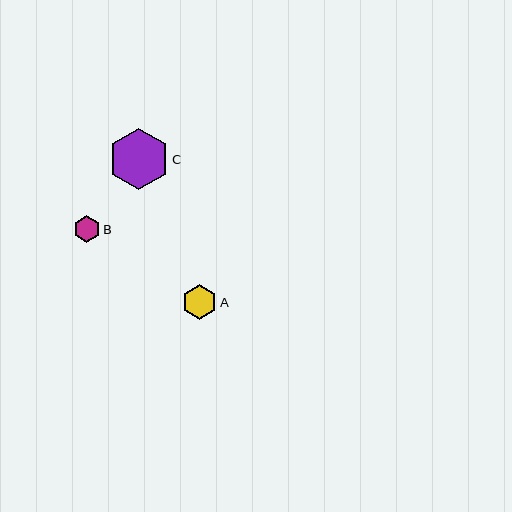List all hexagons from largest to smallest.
From largest to smallest: C, A, B.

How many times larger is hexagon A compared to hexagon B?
Hexagon A is approximately 1.3 times the size of hexagon B.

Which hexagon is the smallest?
Hexagon B is the smallest with a size of approximately 27 pixels.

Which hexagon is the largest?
Hexagon C is the largest with a size of approximately 61 pixels.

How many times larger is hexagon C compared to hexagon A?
Hexagon C is approximately 1.7 times the size of hexagon A.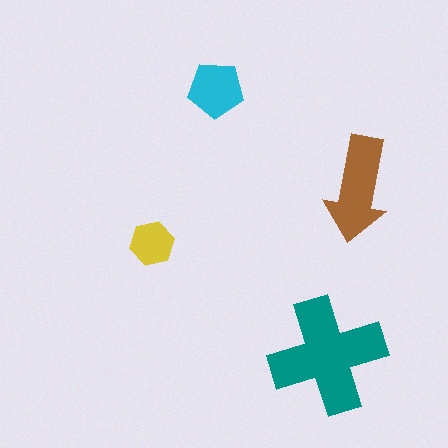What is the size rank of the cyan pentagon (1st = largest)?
3rd.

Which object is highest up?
The cyan pentagon is topmost.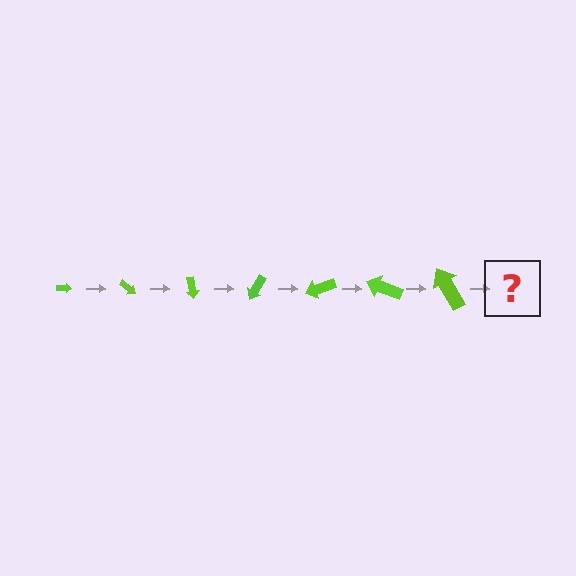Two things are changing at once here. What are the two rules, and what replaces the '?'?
The two rules are that the arrow grows larger each step and it rotates 40 degrees each step. The '?' should be an arrow, larger than the previous one and rotated 280 degrees from the start.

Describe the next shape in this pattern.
It should be an arrow, larger than the previous one and rotated 280 degrees from the start.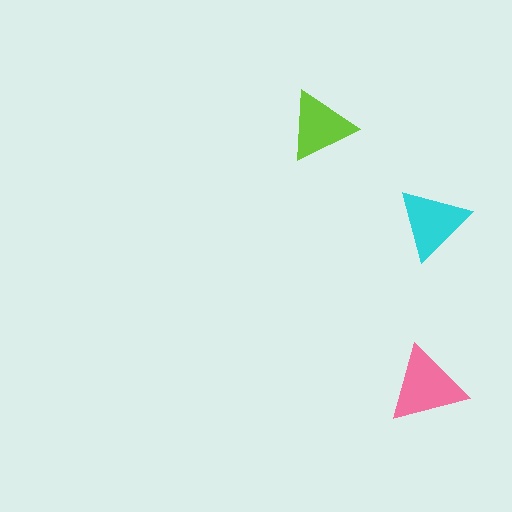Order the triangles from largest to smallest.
the pink one, the cyan one, the lime one.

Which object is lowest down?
The pink triangle is bottommost.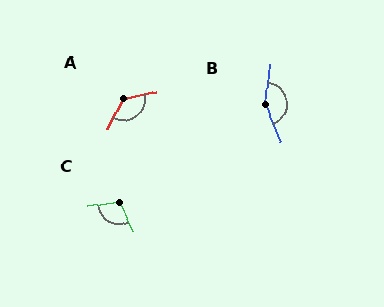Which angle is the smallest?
C, at approximately 108 degrees.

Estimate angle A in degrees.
Approximately 130 degrees.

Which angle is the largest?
B, at approximately 151 degrees.